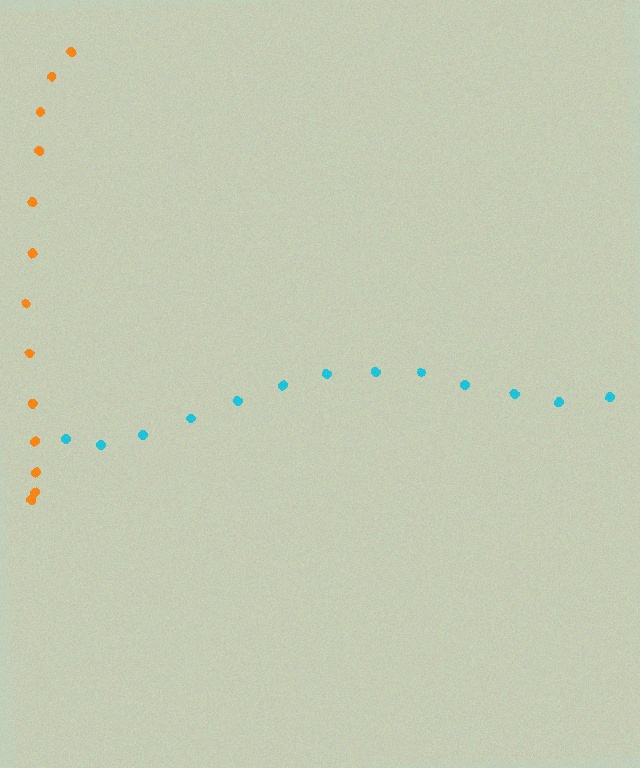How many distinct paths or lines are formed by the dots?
There are 2 distinct paths.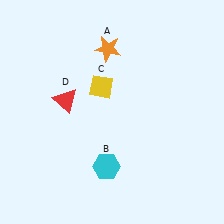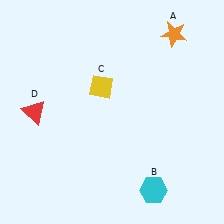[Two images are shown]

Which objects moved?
The objects that moved are: the orange star (A), the cyan hexagon (B), the red triangle (D).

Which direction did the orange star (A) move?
The orange star (A) moved right.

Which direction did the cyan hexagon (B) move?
The cyan hexagon (B) moved right.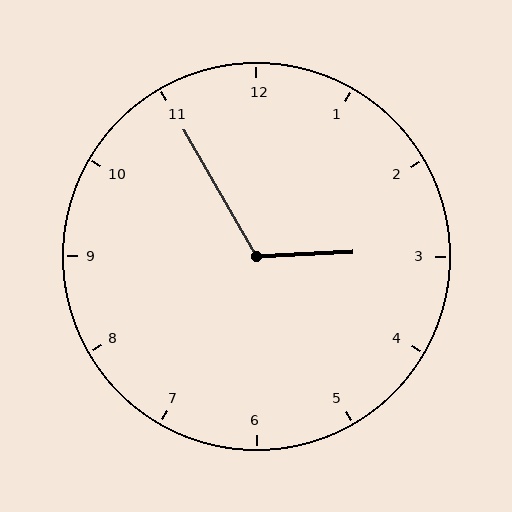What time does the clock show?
2:55.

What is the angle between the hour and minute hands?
Approximately 118 degrees.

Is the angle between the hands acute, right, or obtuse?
It is obtuse.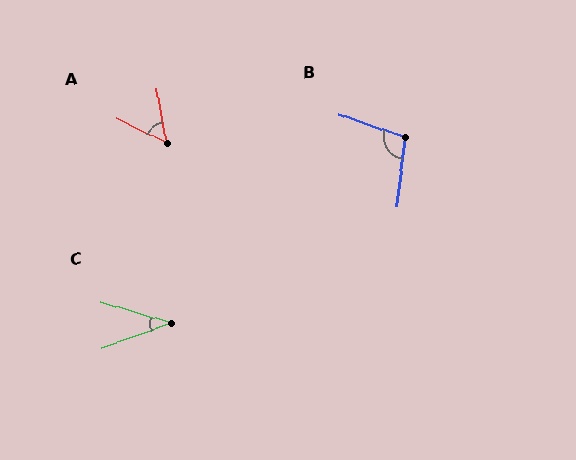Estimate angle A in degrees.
Approximately 54 degrees.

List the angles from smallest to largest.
C (36°), A (54°), B (102°).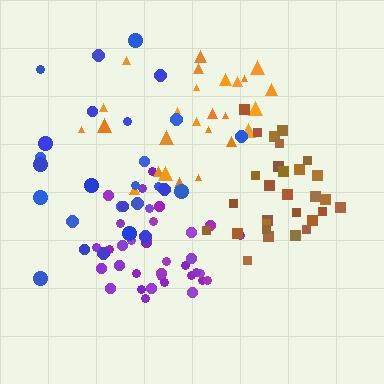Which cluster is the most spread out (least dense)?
Blue.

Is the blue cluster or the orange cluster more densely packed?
Orange.